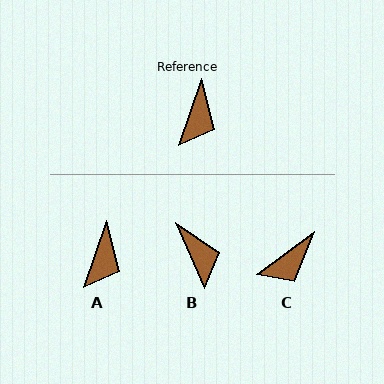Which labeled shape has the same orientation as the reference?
A.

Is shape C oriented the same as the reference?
No, it is off by about 35 degrees.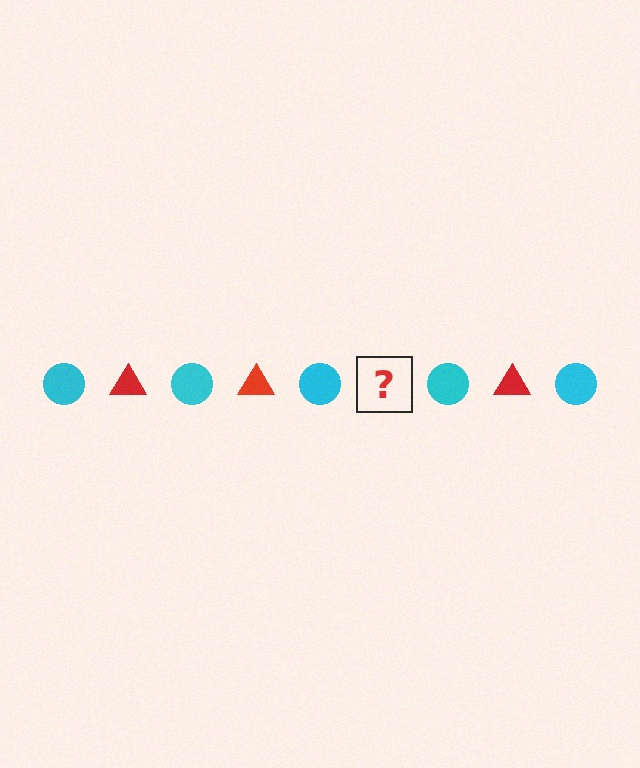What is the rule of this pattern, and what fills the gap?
The rule is that the pattern alternates between cyan circle and red triangle. The gap should be filled with a red triangle.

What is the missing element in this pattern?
The missing element is a red triangle.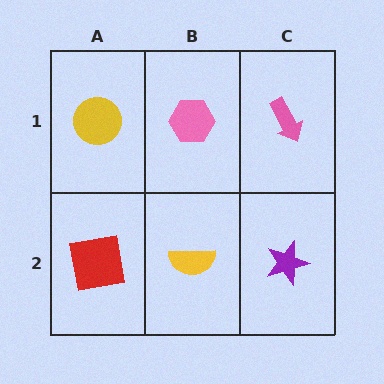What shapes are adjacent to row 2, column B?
A pink hexagon (row 1, column B), a red square (row 2, column A), a purple star (row 2, column C).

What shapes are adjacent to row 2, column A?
A yellow circle (row 1, column A), a yellow semicircle (row 2, column B).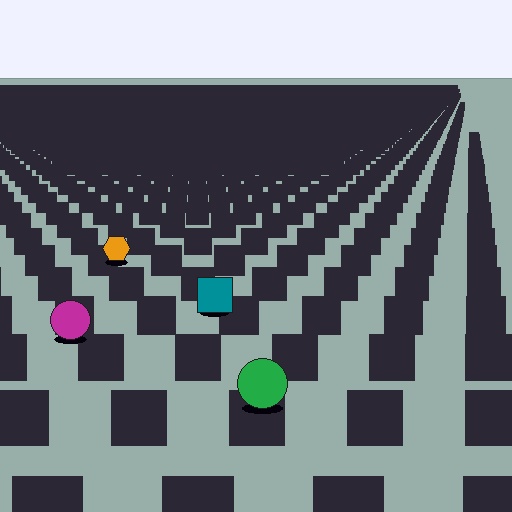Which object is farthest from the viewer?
The orange hexagon is farthest from the viewer. It appears smaller and the ground texture around it is denser.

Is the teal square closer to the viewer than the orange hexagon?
Yes. The teal square is closer — you can tell from the texture gradient: the ground texture is coarser near it.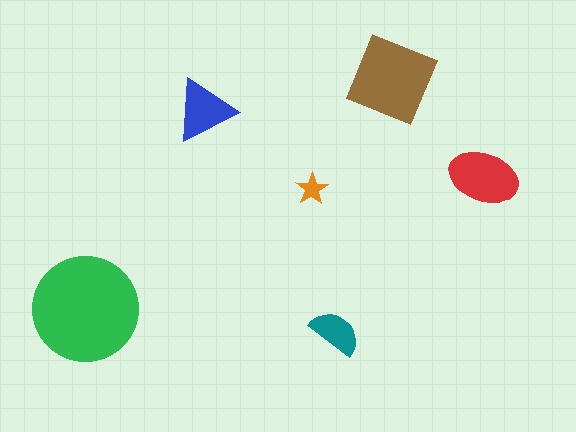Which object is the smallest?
The orange star.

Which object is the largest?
The green circle.